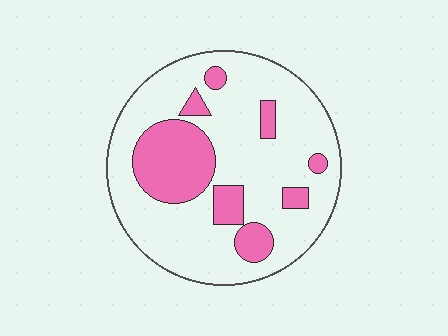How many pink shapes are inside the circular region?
8.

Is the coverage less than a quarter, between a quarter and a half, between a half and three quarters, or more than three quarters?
Less than a quarter.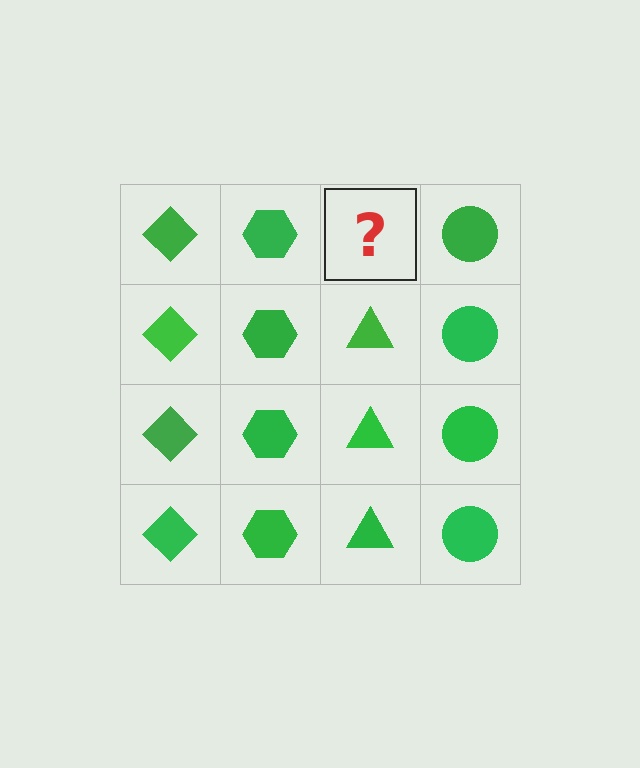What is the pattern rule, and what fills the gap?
The rule is that each column has a consistent shape. The gap should be filled with a green triangle.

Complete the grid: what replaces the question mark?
The question mark should be replaced with a green triangle.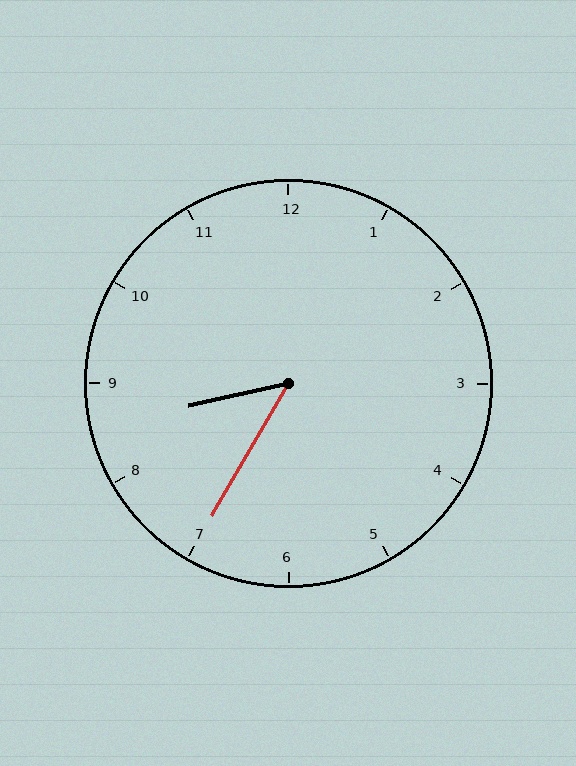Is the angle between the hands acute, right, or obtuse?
It is acute.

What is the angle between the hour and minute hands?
Approximately 48 degrees.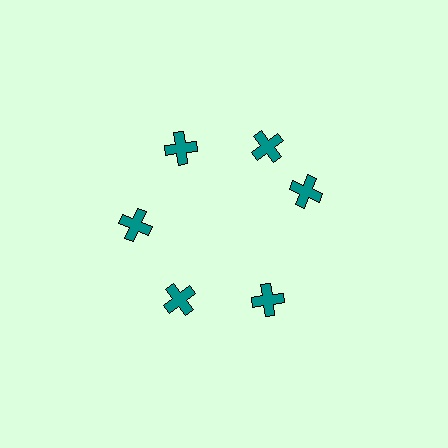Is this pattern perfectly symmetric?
No. The 6 teal crosses are arranged in a ring, but one element near the 3 o'clock position is rotated out of alignment along the ring, breaking the 6-fold rotational symmetry.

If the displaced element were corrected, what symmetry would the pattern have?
It would have 6-fold rotational symmetry — the pattern would map onto itself every 60 degrees.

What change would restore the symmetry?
The symmetry would be restored by rotating it back into even spacing with its neighbors so that all 6 crosses sit at equal angles and equal distance from the center.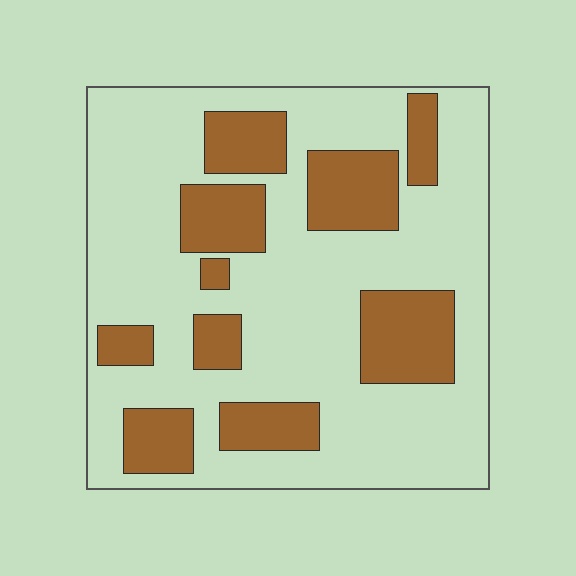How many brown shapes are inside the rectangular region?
10.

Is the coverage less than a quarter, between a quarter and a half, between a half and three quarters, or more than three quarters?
Between a quarter and a half.